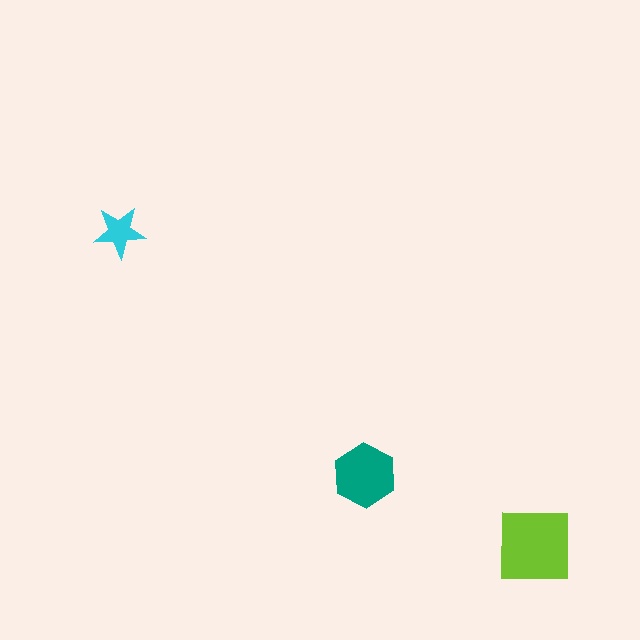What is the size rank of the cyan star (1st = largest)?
3rd.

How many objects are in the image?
There are 3 objects in the image.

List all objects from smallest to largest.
The cyan star, the teal hexagon, the lime square.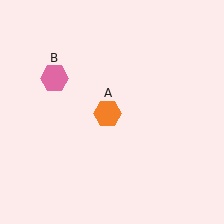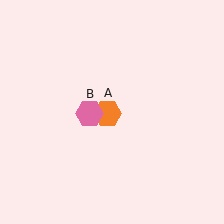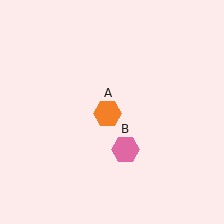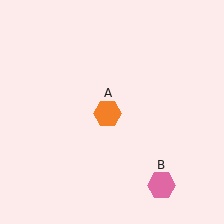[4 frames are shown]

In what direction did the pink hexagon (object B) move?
The pink hexagon (object B) moved down and to the right.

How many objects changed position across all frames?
1 object changed position: pink hexagon (object B).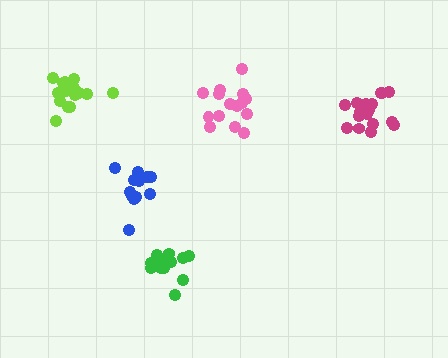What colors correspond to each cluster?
The clusters are colored: pink, magenta, blue, lime, green.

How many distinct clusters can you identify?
There are 5 distinct clusters.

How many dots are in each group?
Group 1: 15 dots, Group 2: 18 dots, Group 3: 12 dots, Group 4: 17 dots, Group 5: 15 dots (77 total).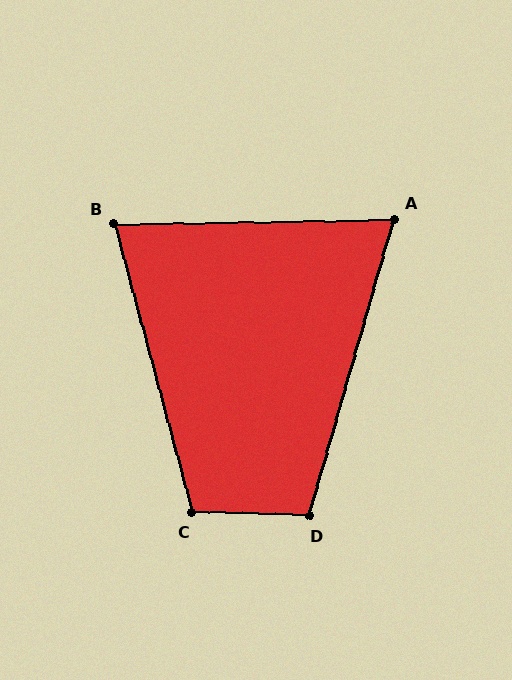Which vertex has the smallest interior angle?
A, at approximately 73 degrees.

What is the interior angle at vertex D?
Approximately 104 degrees (obtuse).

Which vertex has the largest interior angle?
C, at approximately 107 degrees.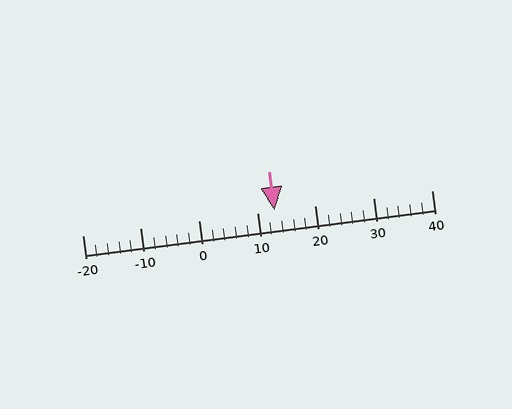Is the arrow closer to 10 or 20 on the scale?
The arrow is closer to 10.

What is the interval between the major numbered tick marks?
The major tick marks are spaced 10 units apart.